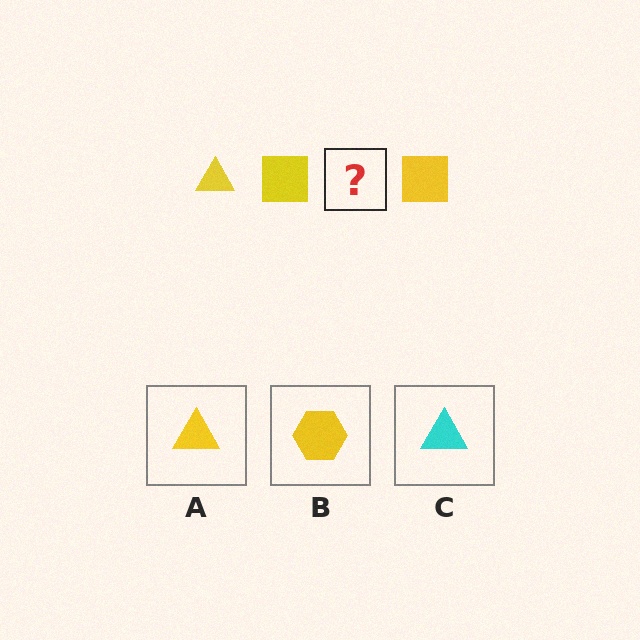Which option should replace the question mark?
Option A.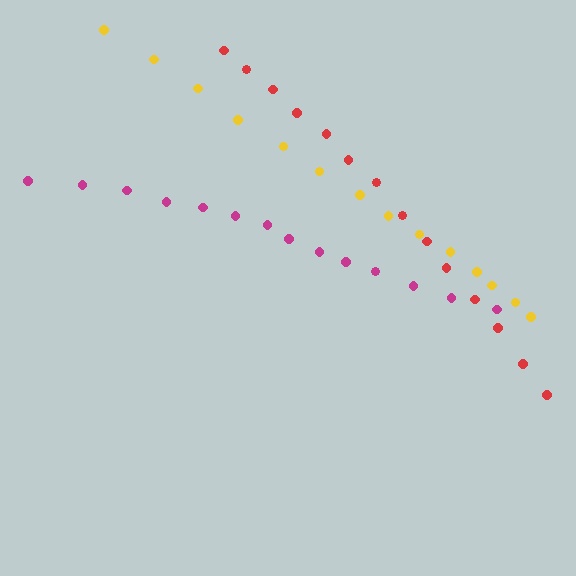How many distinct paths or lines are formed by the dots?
There are 3 distinct paths.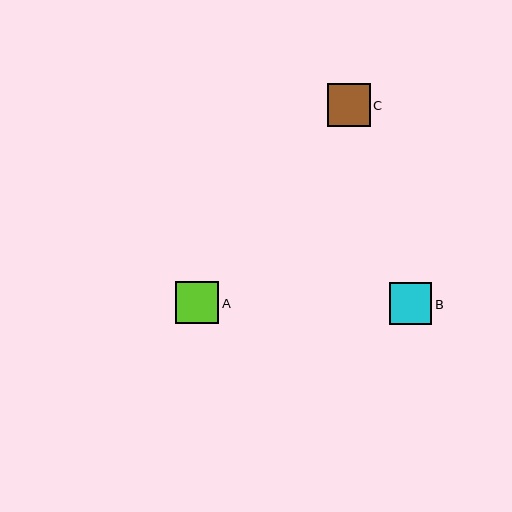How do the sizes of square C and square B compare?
Square C and square B are approximately the same size.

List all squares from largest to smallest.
From largest to smallest: C, A, B.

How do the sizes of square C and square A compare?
Square C and square A are approximately the same size.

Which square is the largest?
Square C is the largest with a size of approximately 43 pixels.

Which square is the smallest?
Square B is the smallest with a size of approximately 42 pixels.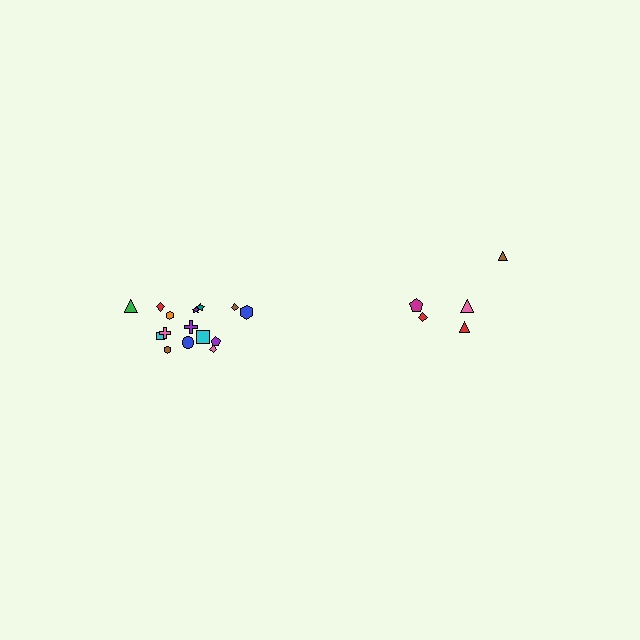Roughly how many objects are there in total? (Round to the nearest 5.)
Roughly 20 objects in total.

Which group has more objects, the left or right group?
The left group.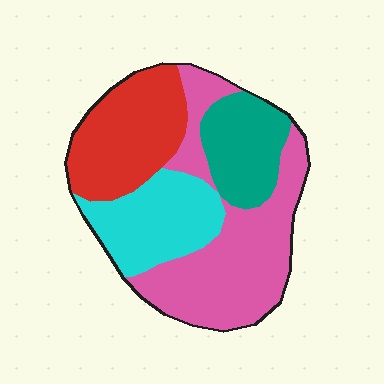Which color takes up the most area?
Pink, at roughly 40%.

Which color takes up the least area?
Teal, at roughly 15%.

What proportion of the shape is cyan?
Cyan covers around 20% of the shape.